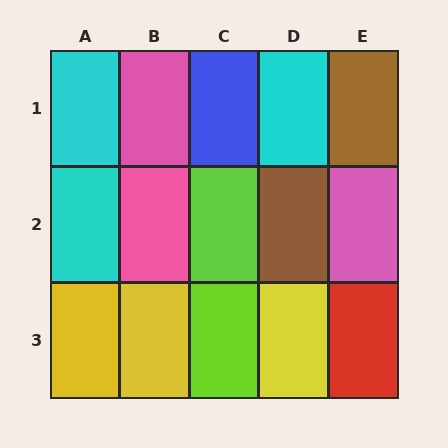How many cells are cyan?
3 cells are cyan.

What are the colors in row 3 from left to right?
Yellow, yellow, lime, yellow, red.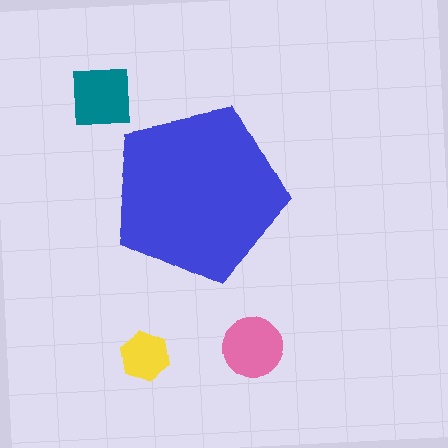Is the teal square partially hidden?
No, the teal square is fully visible.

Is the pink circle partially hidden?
No, the pink circle is fully visible.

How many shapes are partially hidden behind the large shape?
0 shapes are partially hidden.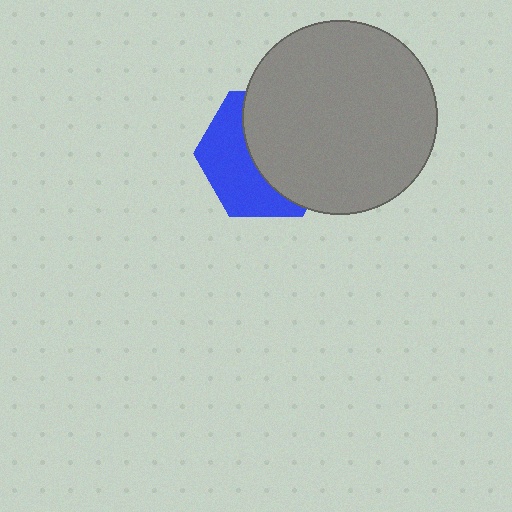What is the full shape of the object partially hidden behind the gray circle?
The partially hidden object is a blue hexagon.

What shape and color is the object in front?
The object in front is a gray circle.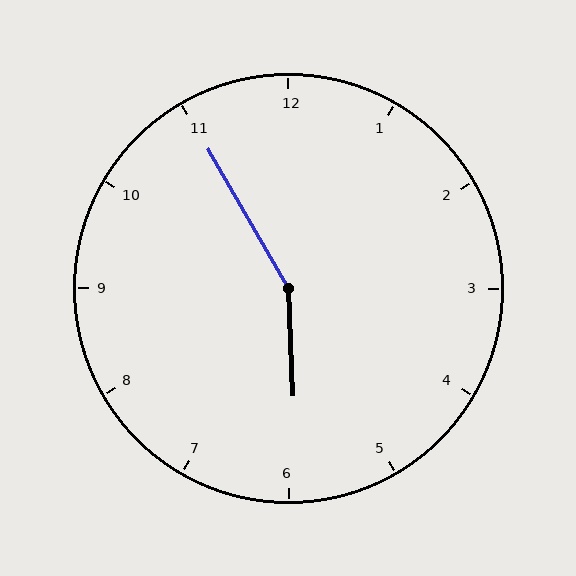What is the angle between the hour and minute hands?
Approximately 152 degrees.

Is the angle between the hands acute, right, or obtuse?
It is obtuse.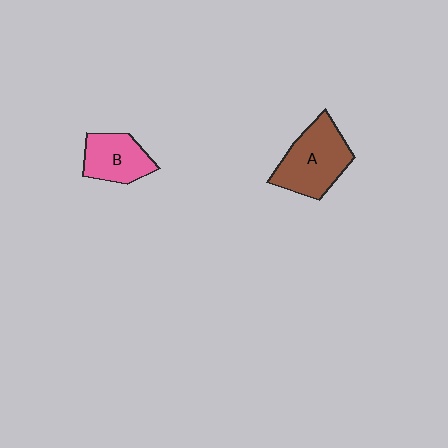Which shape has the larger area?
Shape A (brown).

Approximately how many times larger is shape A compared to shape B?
Approximately 1.4 times.